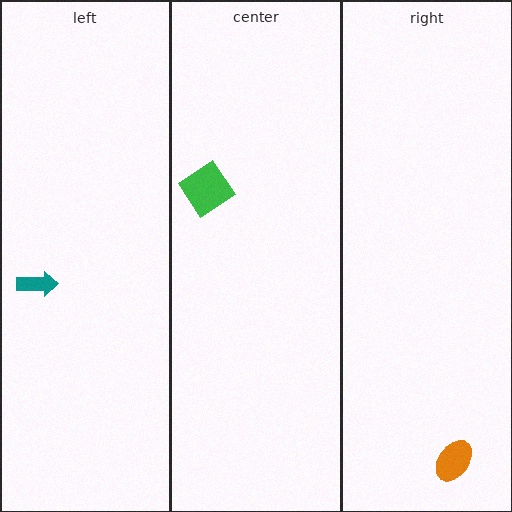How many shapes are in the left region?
1.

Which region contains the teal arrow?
The left region.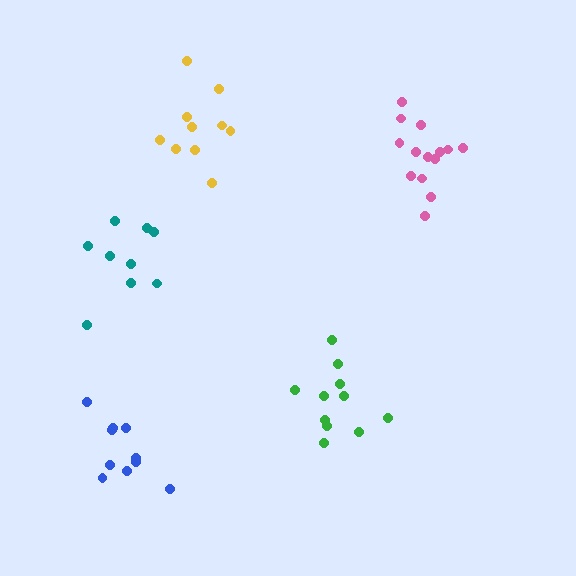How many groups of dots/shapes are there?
There are 5 groups.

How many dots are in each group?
Group 1: 10 dots, Group 2: 11 dots, Group 3: 10 dots, Group 4: 14 dots, Group 5: 9 dots (54 total).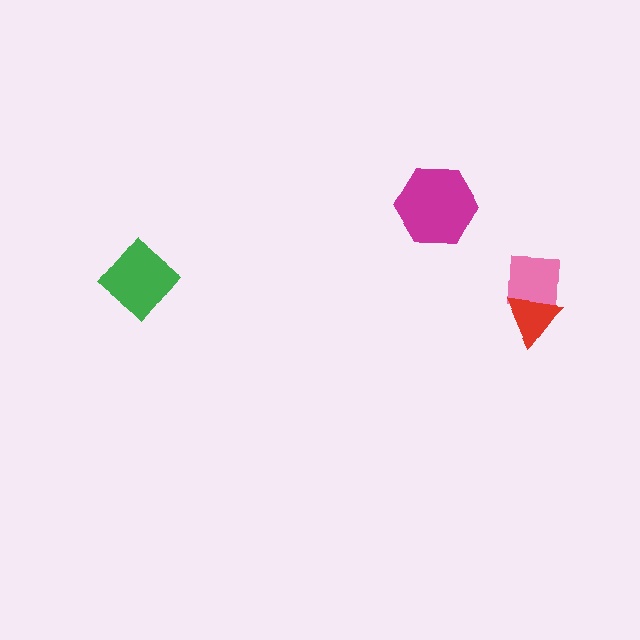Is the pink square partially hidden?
Yes, it is partially covered by another shape.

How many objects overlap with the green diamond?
0 objects overlap with the green diamond.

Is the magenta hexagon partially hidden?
No, no other shape covers it.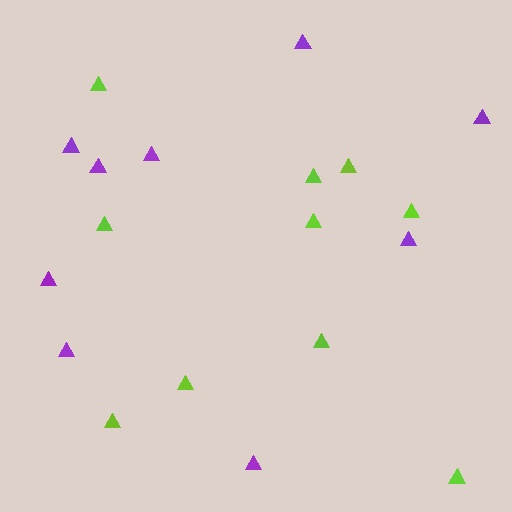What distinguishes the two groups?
There are 2 groups: one group of purple triangles (9) and one group of lime triangles (10).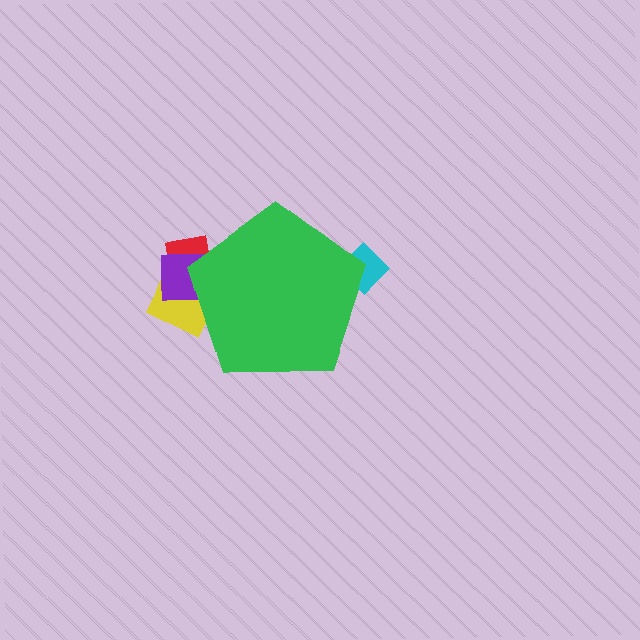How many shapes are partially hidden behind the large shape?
4 shapes are partially hidden.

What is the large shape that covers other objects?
A green pentagon.